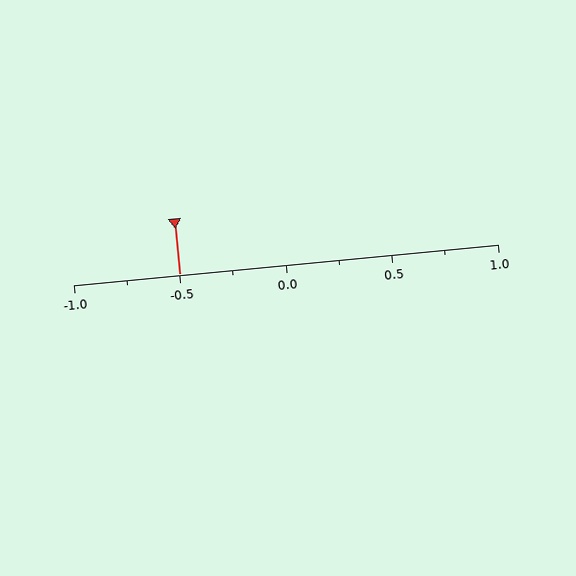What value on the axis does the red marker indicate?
The marker indicates approximately -0.5.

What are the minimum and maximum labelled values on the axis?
The axis runs from -1.0 to 1.0.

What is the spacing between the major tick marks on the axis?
The major ticks are spaced 0.5 apart.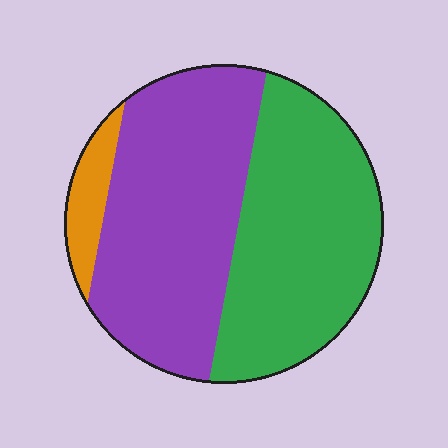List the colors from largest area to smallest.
From largest to smallest: purple, green, orange.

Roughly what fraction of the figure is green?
Green covers roughly 45% of the figure.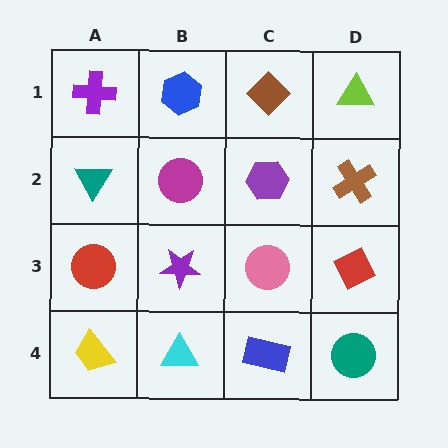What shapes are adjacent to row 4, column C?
A pink circle (row 3, column C), a cyan triangle (row 4, column B), a teal circle (row 4, column D).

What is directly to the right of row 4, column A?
A cyan triangle.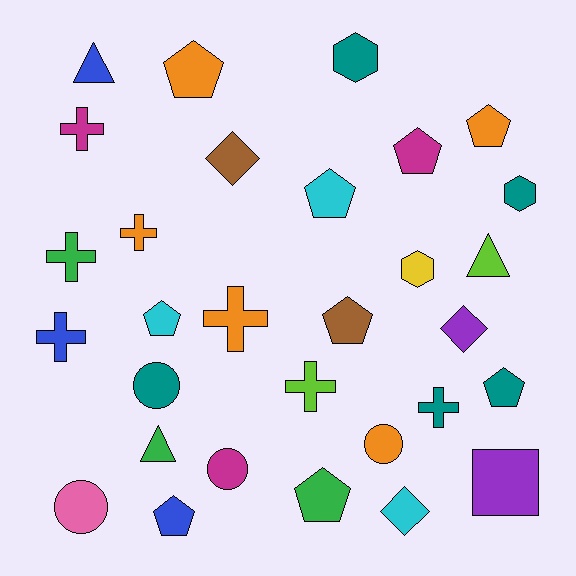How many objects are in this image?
There are 30 objects.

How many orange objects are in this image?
There are 5 orange objects.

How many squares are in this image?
There is 1 square.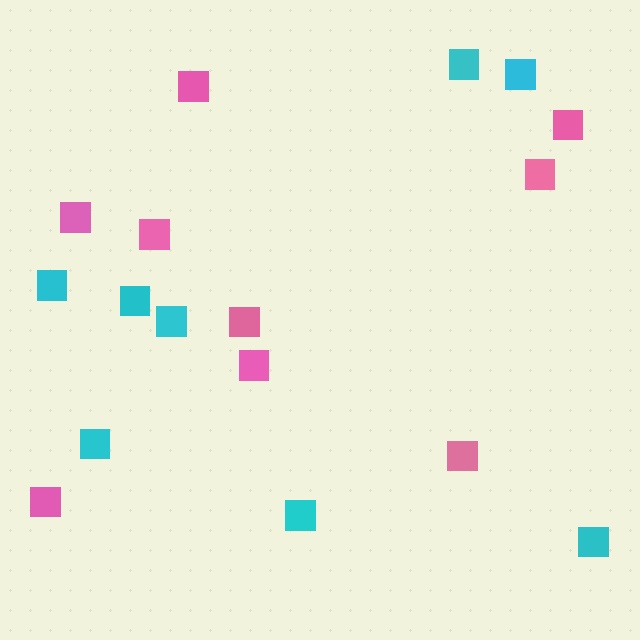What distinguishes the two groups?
There are 2 groups: one group of cyan squares (8) and one group of pink squares (9).